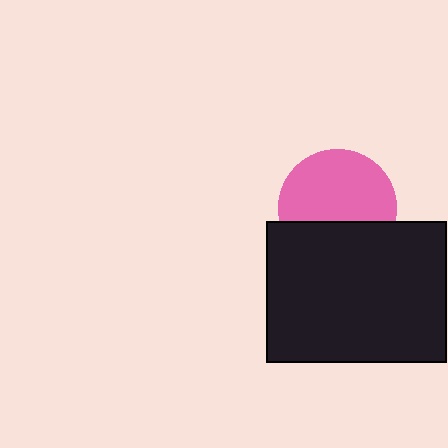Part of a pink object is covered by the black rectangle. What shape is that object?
It is a circle.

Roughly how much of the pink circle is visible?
About half of it is visible (roughly 64%).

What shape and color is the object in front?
The object in front is a black rectangle.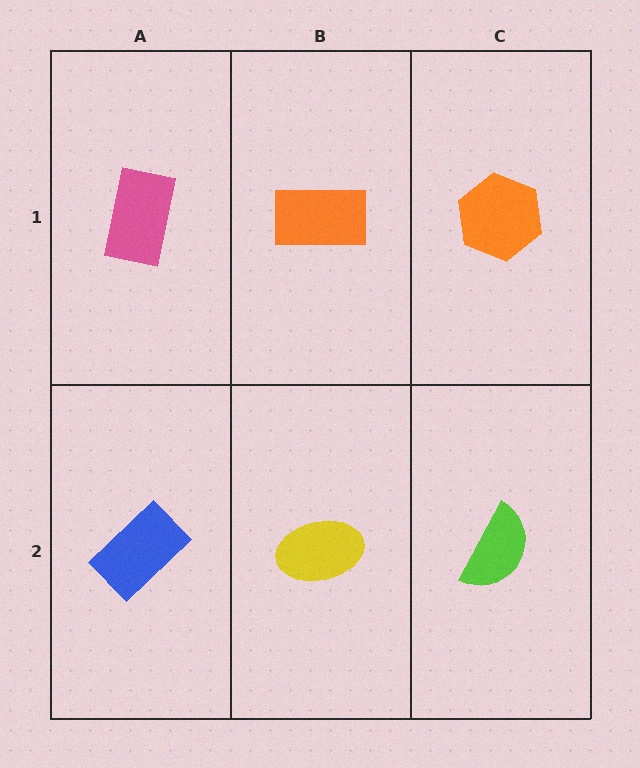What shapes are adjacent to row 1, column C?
A lime semicircle (row 2, column C), an orange rectangle (row 1, column B).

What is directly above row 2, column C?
An orange hexagon.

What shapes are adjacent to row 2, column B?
An orange rectangle (row 1, column B), a blue rectangle (row 2, column A), a lime semicircle (row 2, column C).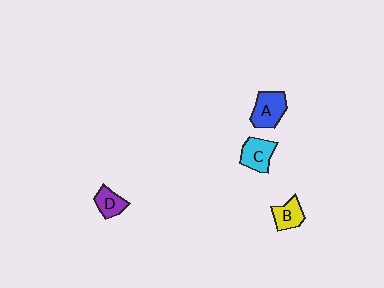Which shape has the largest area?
Shape A (blue).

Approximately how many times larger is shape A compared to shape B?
Approximately 1.3 times.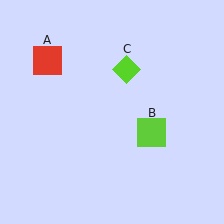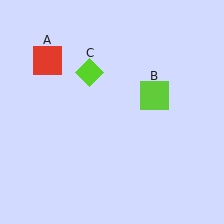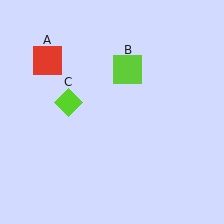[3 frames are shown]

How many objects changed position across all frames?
2 objects changed position: lime square (object B), lime diamond (object C).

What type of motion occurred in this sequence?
The lime square (object B), lime diamond (object C) rotated counterclockwise around the center of the scene.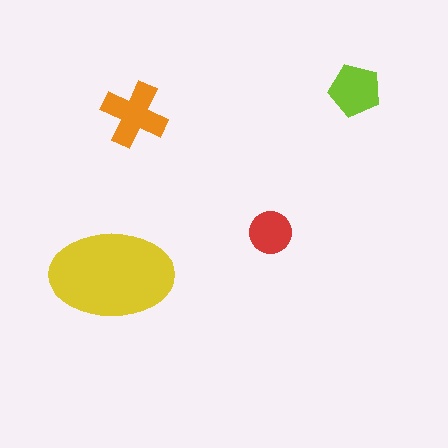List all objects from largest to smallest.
The yellow ellipse, the orange cross, the lime pentagon, the red circle.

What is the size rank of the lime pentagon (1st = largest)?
3rd.